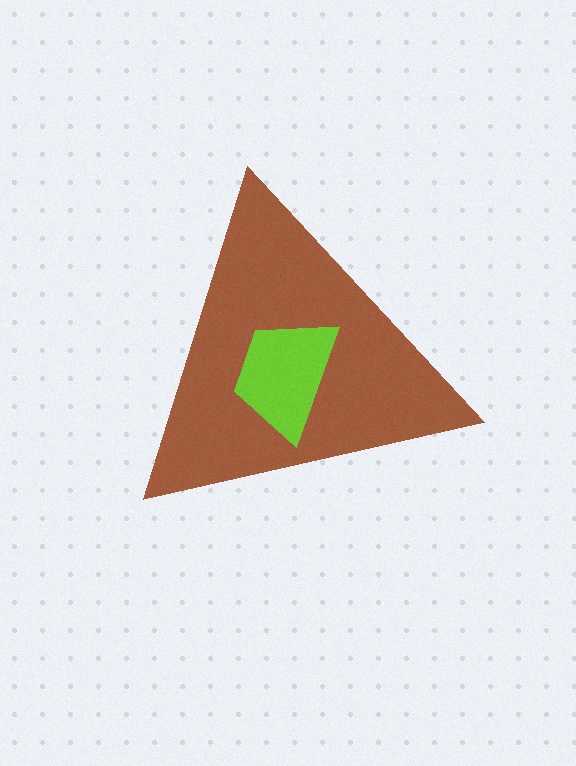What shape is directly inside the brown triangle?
The lime trapezoid.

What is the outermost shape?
The brown triangle.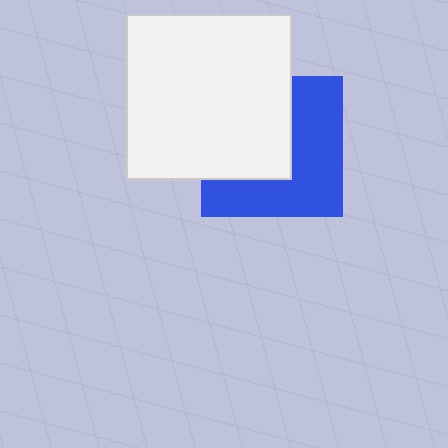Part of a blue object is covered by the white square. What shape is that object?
It is a square.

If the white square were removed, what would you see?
You would see the complete blue square.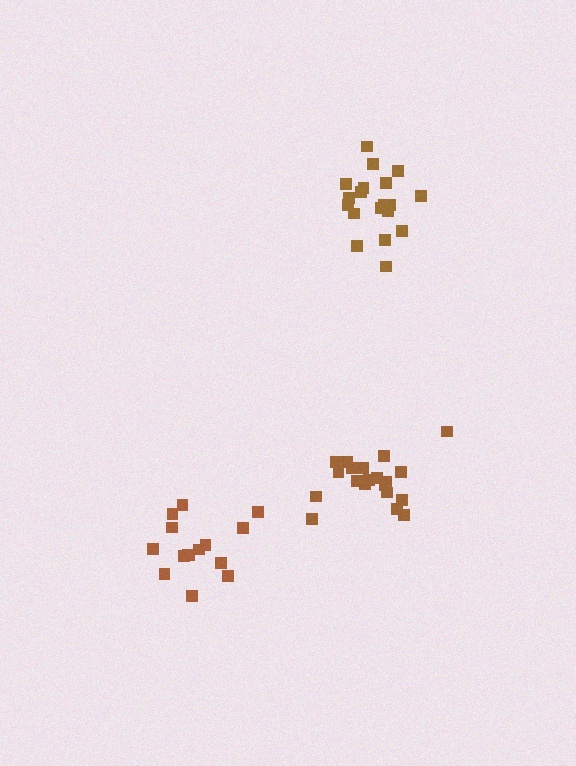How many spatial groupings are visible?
There are 3 spatial groupings.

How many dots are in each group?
Group 1: 15 dots, Group 2: 19 dots, Group 3: 20 dots (54 total).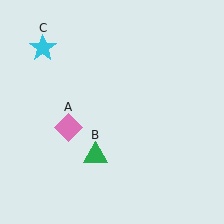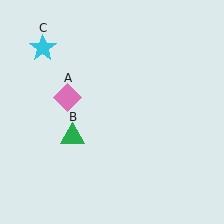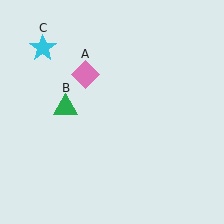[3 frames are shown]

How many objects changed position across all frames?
2 objects changed position: pink diamond (object A), green triangle (object B).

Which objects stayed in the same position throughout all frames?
Cyan star (object C) remained stationary.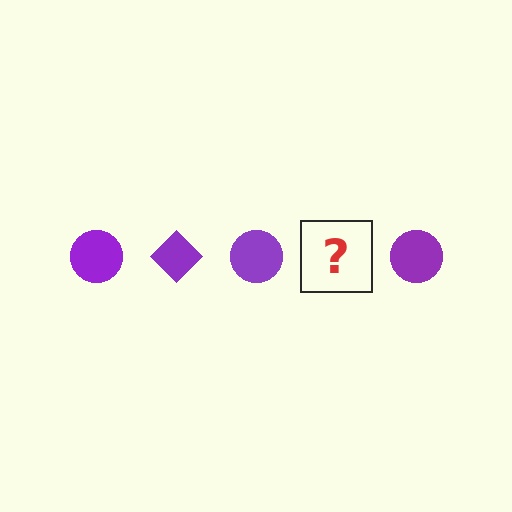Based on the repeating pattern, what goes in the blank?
The blank should be a purple diamond.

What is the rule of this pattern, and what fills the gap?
The rule is that the pattern cycles through circle, diamond shapes in purple. The gap should be filled with a purple diamond.